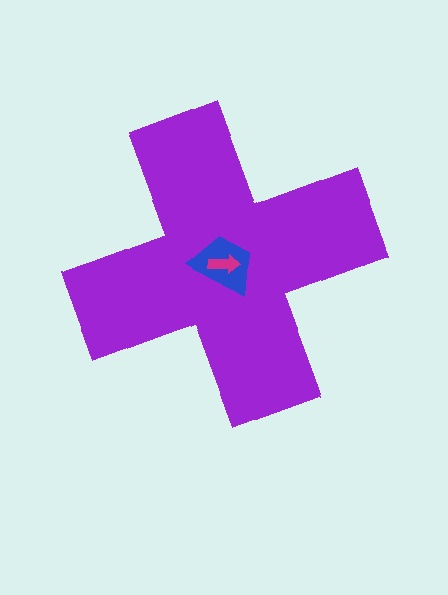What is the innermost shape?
The magenta arrow.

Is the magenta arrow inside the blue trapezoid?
Yes.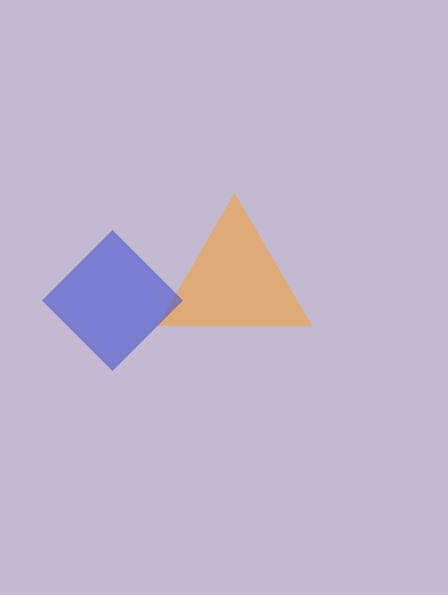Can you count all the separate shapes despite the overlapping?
Yes, there are 2 separate shapes.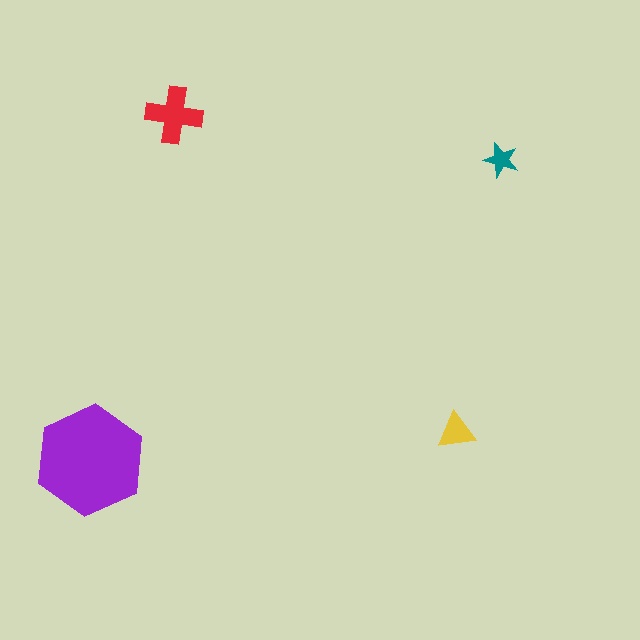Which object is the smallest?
The teal star.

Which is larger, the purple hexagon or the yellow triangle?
The purple hexagon.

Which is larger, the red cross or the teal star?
The red cross.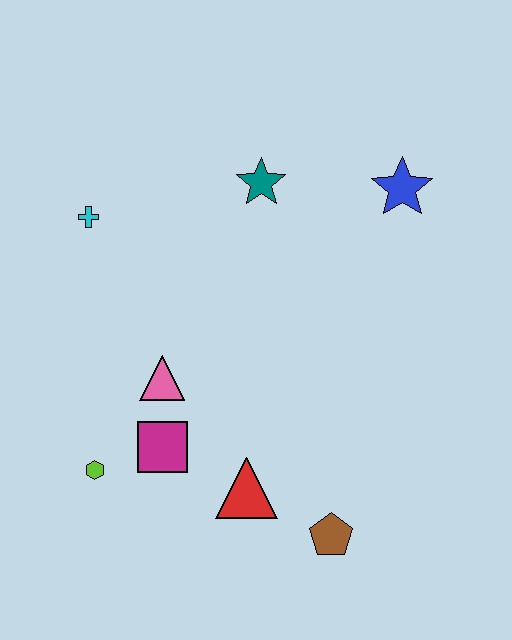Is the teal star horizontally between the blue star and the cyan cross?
Yes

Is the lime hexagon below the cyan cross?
Yes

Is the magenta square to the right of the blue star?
No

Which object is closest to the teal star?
The blue star is closest to the teal star.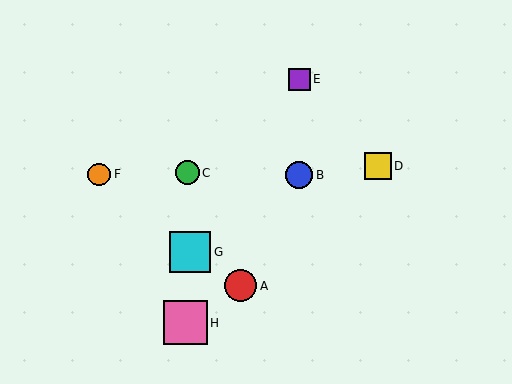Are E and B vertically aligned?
Yes, both are at x≈299.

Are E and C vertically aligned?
No, E is at x≈299 and C is at x≈187.